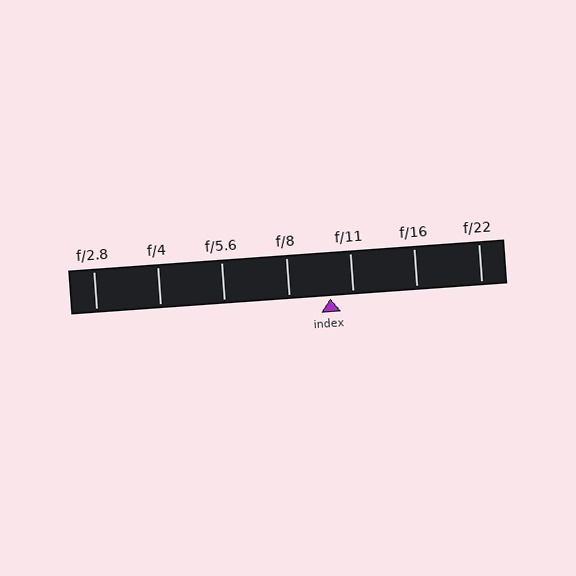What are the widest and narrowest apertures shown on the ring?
The widest aperture shown is f/2.8 and the narrowest is f/22.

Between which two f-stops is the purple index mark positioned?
The index mark is between f/8 and f/11.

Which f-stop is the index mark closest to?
The index mark is closest to f/11.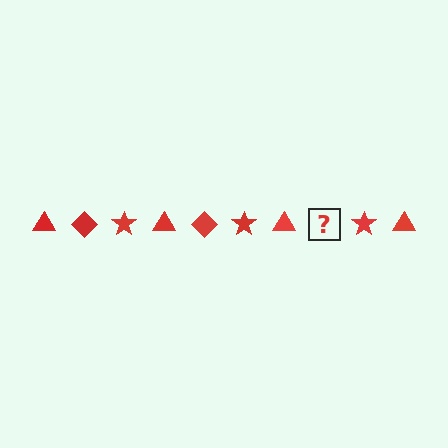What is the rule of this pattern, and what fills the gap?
The rule is that the pattern cycles through triangle, diamond, star shapes in red. The gap should be filled with a red diamond.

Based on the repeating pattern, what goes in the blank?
The blank should be a red diamond.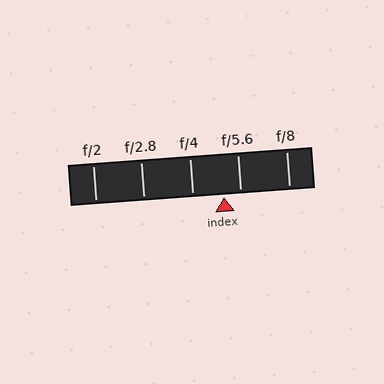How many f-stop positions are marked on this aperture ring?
There are 5 f-stop positions marked.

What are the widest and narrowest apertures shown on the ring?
The widest aperture shown is f/2 and the narrowest is f/8.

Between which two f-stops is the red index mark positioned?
The index mark is between f/4 and f/5.6.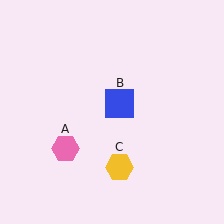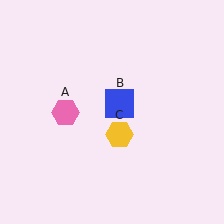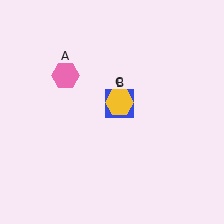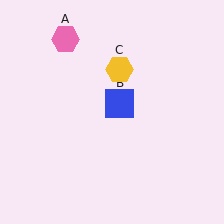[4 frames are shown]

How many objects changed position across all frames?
2 objects changed position: pink hexagon (object A), yellow hexagon (object C).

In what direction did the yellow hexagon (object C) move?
The yellow hexagon (object C) moved up.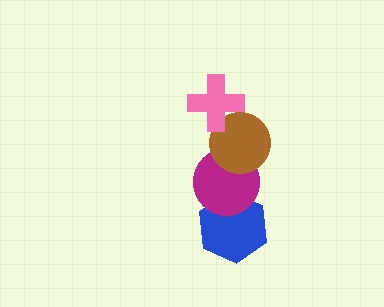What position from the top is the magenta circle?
The magenta circle is 3rd from the top.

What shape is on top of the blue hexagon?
The magenta circle is on top of the blue hexagon.